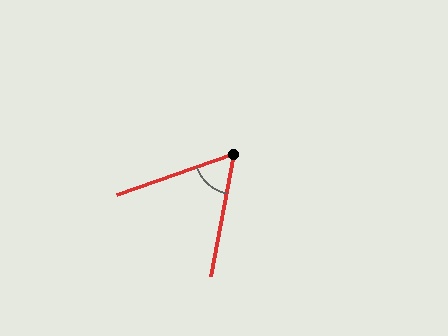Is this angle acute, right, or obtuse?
It is acute.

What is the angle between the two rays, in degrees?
Approximately 60 degrees.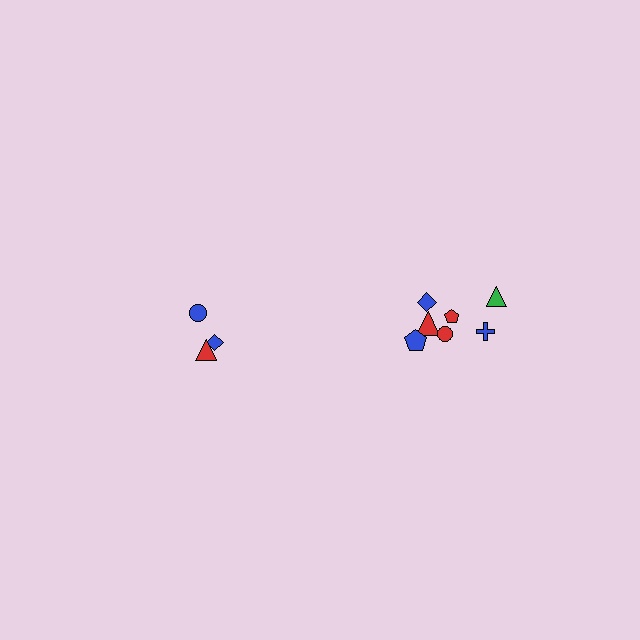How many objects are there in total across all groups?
There are 10 objects.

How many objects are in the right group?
There are 7 objects.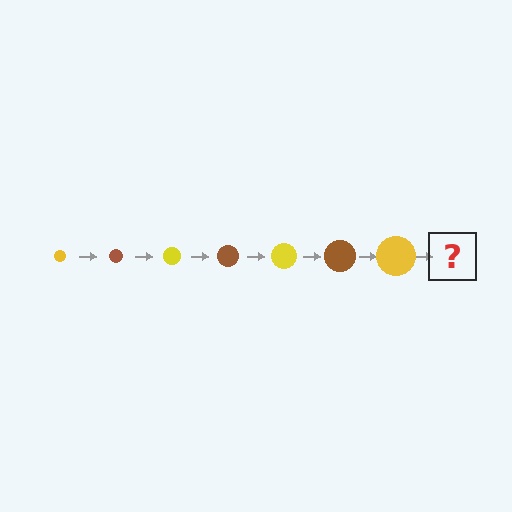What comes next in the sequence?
The next element should be a brown circle, larger than the previous one.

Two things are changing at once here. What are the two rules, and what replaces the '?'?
The two rules are that the circle grows larger each step and the color cycles through yellow and brown. The '?' should be a brown circle, larger than the previous one.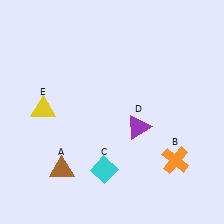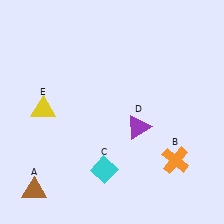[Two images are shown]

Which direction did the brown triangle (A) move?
The brown triangle (A) moved left.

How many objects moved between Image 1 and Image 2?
1 object moved between the two images.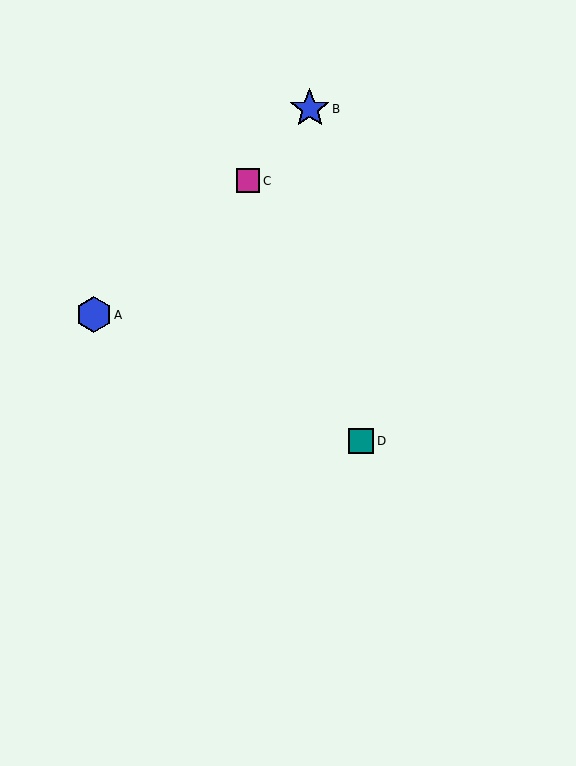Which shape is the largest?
The blue star (labeled B) is the largest.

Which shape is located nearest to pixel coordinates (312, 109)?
The blue star (labeled B) at (310, 109) is nearest to that location.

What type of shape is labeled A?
Shape A is a blue hexagon.